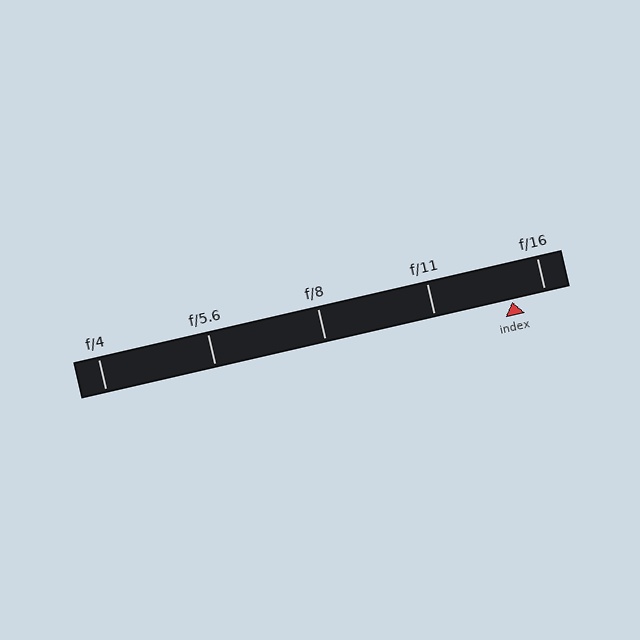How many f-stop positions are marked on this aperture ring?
There are 5 f-stop positions marked.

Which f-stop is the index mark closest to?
The index mark is closest to f/16.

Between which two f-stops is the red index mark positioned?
The index mark is between f/11 and f/16.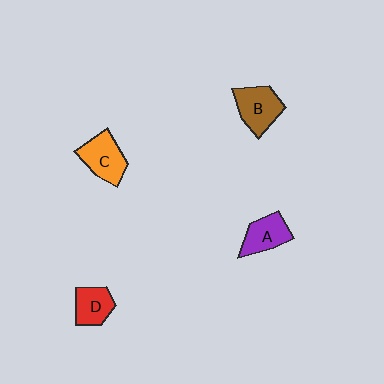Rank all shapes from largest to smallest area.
From largest to smallest: B (brown), C (orange), A (purple), D (red).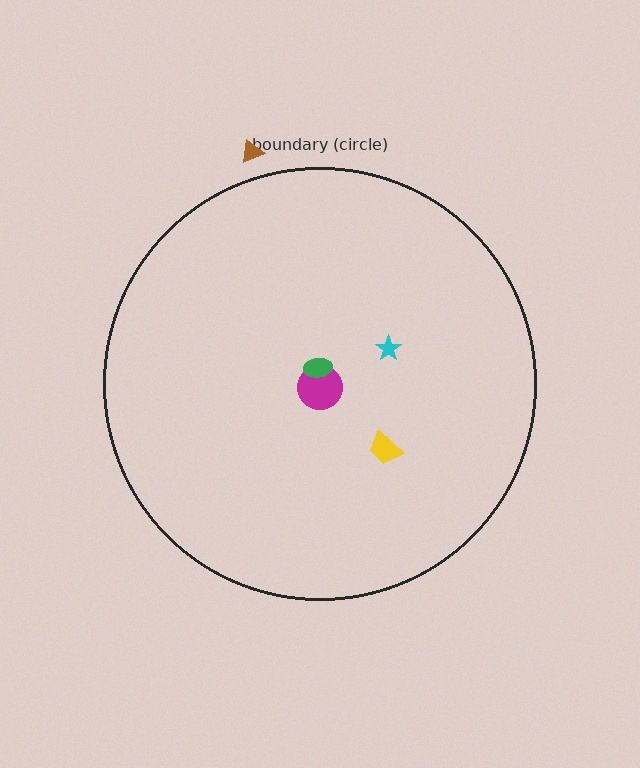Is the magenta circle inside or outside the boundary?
Inside.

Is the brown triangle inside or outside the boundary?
Outside.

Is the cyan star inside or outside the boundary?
Inside.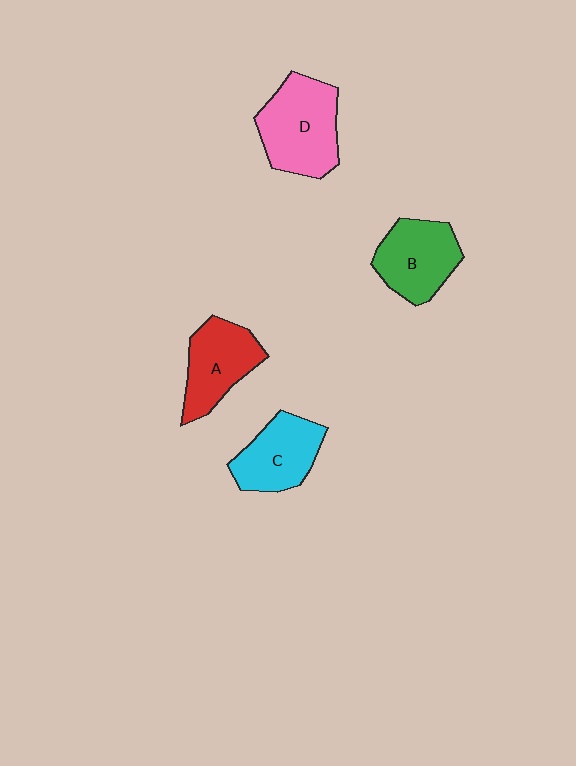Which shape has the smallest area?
Shape C (cyan).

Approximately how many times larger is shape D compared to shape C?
Approximately 1.3 times.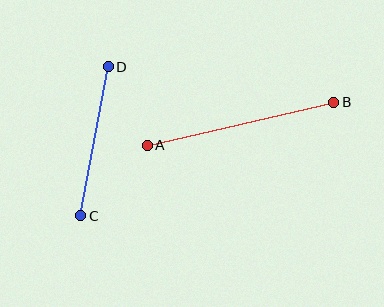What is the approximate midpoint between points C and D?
The midpoint is at approximately (95, 141) pixels.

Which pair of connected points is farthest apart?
Points A and B are farthest apart.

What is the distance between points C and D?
The distance is approximately 151 pixels.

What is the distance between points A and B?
The distance is approximately 191 pixels.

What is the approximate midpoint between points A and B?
The midpoint is at approximately (240, 124) pixels.